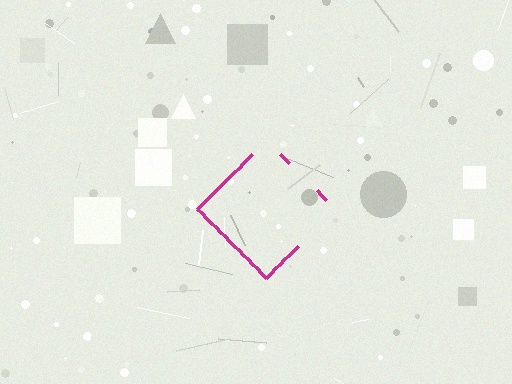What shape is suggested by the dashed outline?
The dashed outline suggests a diamond.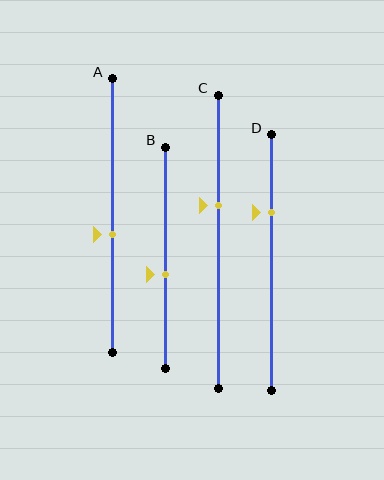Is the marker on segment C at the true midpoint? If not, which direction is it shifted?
No, the marker on segment C is shifted upward by about 12% of the segment length.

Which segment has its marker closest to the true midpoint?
Segment A has its marker closest to the true midpoint.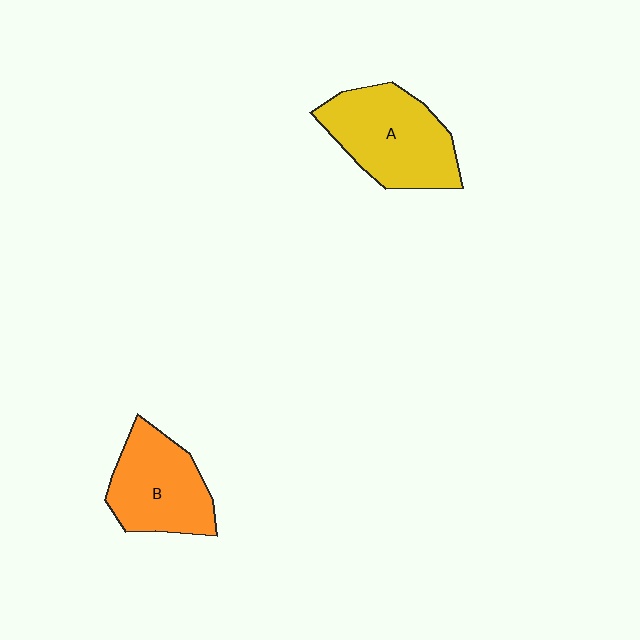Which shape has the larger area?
Shape A (yellow).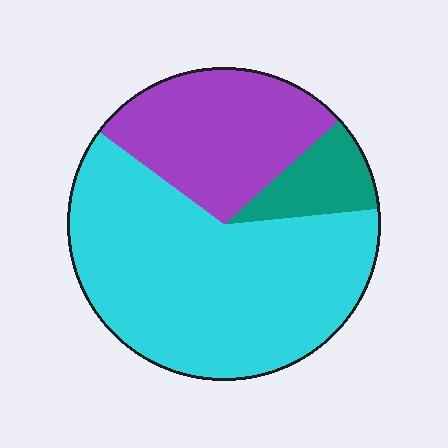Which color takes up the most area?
Cyan, at roughly 60%.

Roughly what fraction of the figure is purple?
Purple covers about 30% of the figure.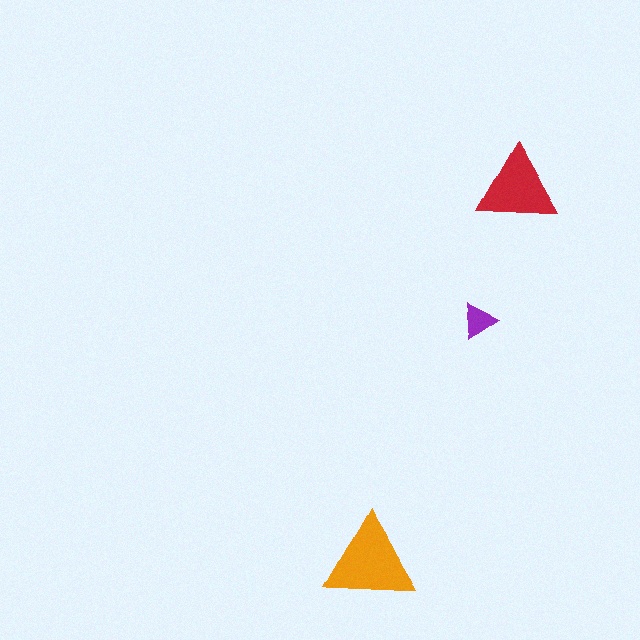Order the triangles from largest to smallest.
the orange one, the red one, the purple one.